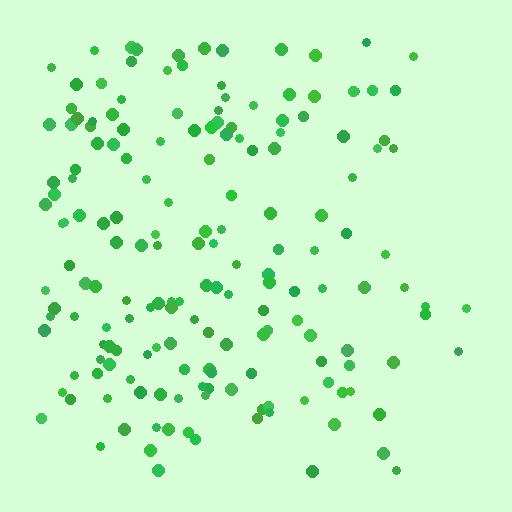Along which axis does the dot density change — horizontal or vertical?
Horizontal.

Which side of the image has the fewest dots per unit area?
The right.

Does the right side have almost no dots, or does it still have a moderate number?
Still a moderate number, just noticeably fewer than the left.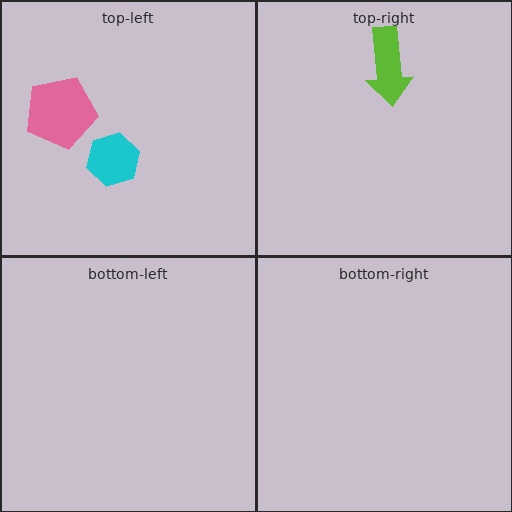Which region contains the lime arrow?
The top-right region.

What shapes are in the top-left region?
The pink pentagon, the cyan hexagon.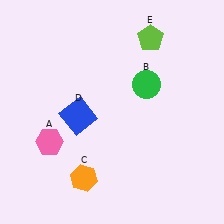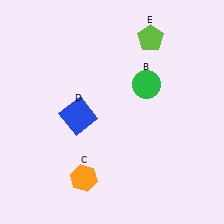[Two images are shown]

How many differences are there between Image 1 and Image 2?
There is 1 difference between the two images.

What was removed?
The pink hexagon (A) was removed in Image 2.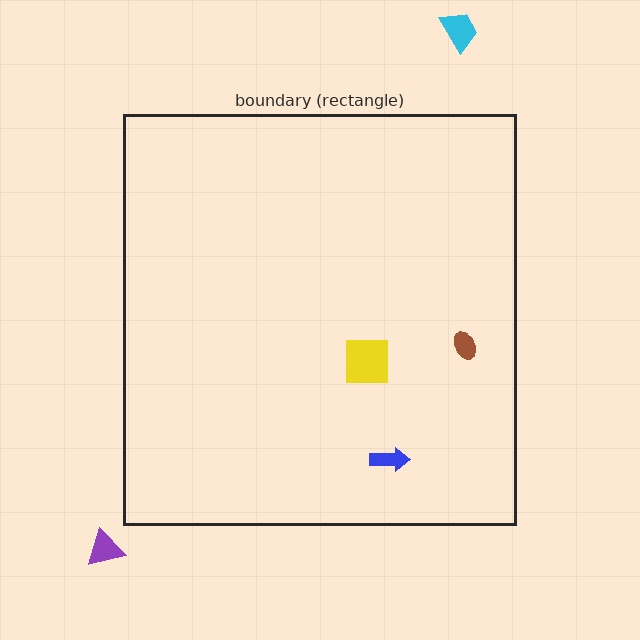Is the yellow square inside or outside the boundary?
Inside.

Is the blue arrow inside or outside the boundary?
Inside.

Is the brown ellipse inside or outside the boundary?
Inside.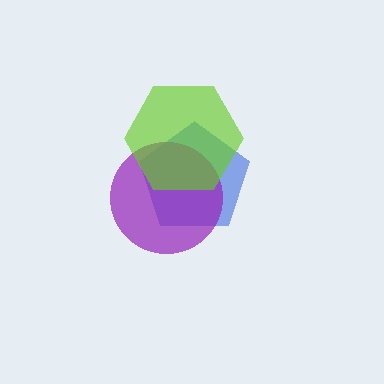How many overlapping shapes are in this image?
There are 3 overlapping shapes in the image.